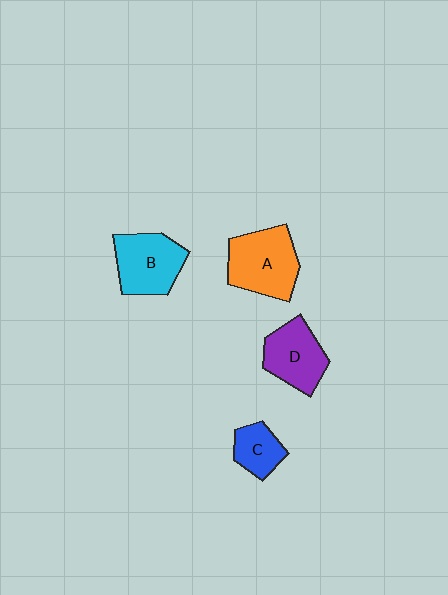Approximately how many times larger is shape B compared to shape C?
Approximately 1.8 times.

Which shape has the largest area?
Shape A (orange).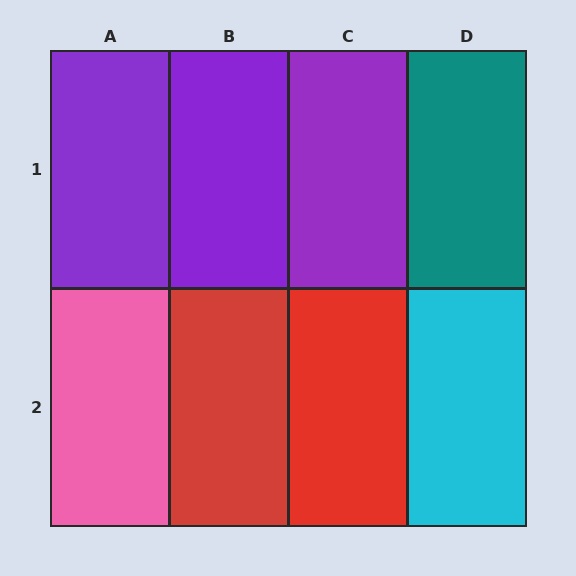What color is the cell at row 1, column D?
Teal.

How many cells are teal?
1 cell is teal.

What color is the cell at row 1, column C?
Purple.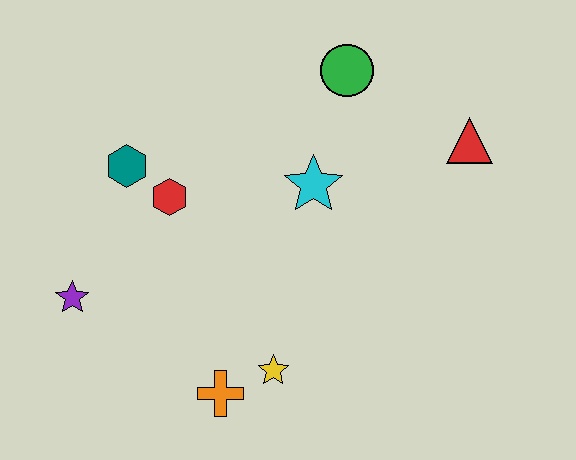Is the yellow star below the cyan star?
Yes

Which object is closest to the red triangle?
The green circle is closest to the red triangle.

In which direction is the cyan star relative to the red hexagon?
The cyan star is to the right of the red hexagon.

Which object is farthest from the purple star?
The red triangle is farthest from the purple star.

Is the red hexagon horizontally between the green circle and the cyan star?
No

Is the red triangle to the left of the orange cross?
No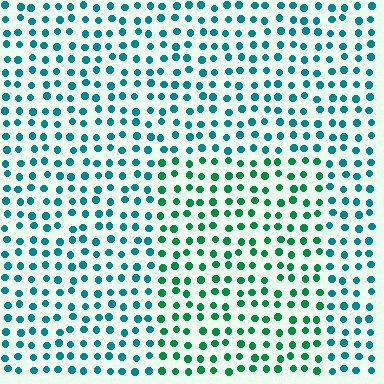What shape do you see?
I see a rectangle.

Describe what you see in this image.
The image is filled with small teal elements in a uniform arrangement. A rectangle-shaped region is visible where the elements are tinted to a slightly different hue, forming a subtle color boundary.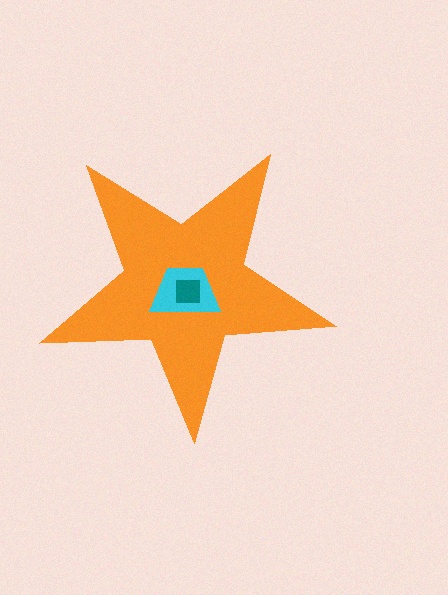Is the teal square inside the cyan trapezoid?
Yes.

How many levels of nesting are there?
3.